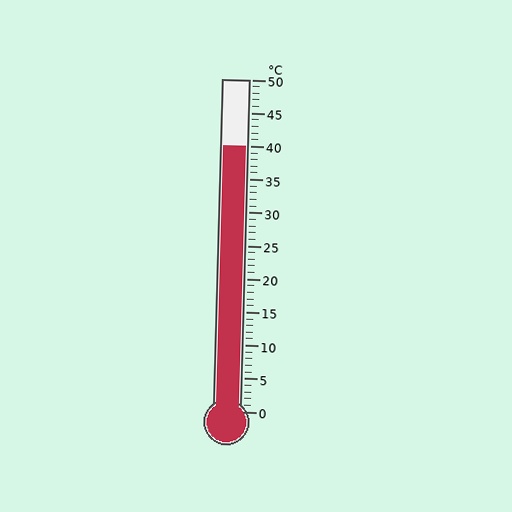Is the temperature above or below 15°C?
The temperature is above 15°C.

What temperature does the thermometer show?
The thermometer shows approximately 40°C.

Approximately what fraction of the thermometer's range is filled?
The thermometer is filled to approximately 80% of its range.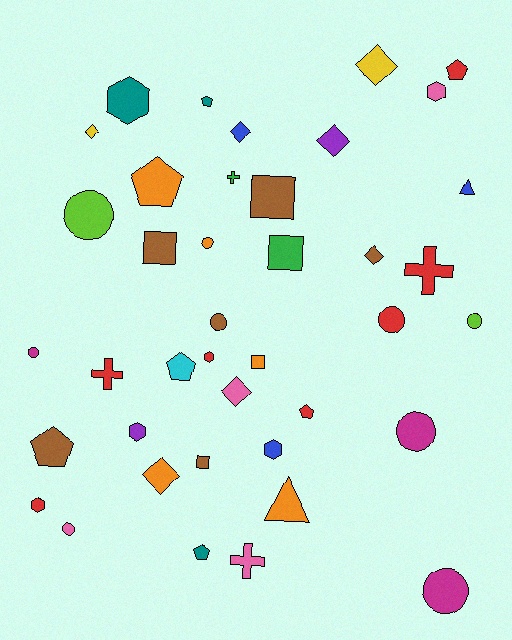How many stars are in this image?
There are no stars.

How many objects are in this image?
There are 40 objects.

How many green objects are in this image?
There are 2 green objects.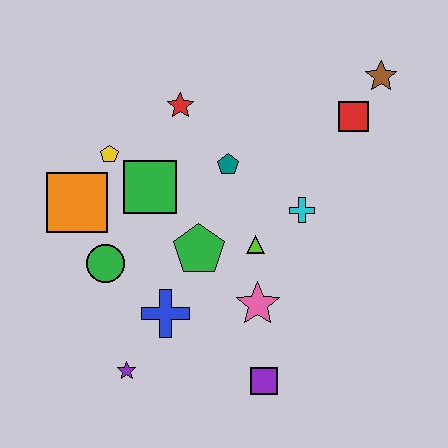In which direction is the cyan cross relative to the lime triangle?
The cyan cross is to the right of the lime triangle.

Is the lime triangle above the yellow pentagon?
No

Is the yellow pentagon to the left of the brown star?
Yes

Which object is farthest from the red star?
The purple square is farthest from the red star.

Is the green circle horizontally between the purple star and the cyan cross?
No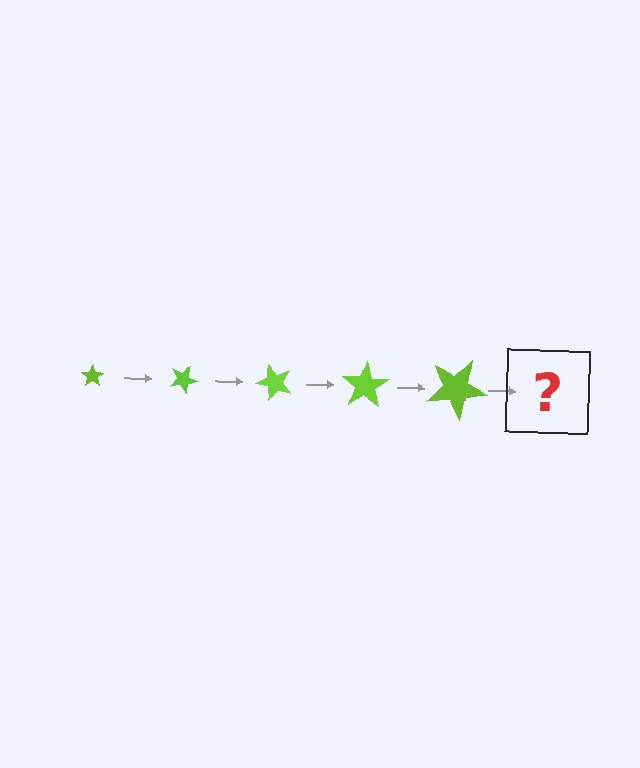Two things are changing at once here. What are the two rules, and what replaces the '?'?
The two rules are that the star grows larger each step and it rotates 25 degrees each step. The '?' should be a star, larger than the previous one and rotated 125 degrees from the start.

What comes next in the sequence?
The next element should be a star, larger than the previous one and rotated 125 degrees from the start.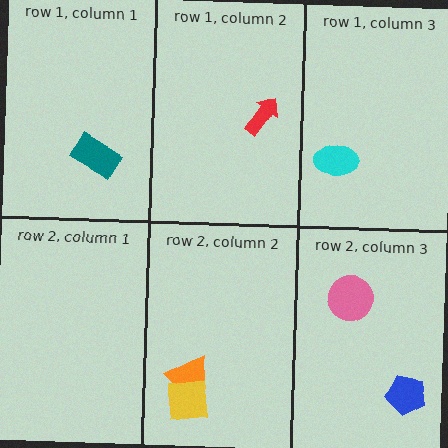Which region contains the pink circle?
The row 2, column 3 region.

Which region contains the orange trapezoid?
The row 2, column 2 region.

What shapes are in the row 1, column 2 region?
The red arrow.